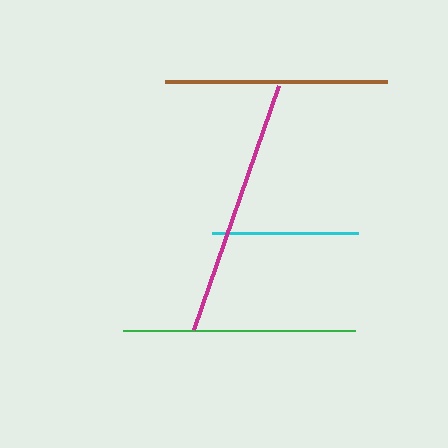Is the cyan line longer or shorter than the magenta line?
The magenta line is longer than the cyan line.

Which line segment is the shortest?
The cyan line is the shortest at approximately 146 pixels.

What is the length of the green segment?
The green segment is approximately 232 pixels long.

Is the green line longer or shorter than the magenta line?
The magenta line is longer than the green line.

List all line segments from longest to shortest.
From longest to shortest: magenta, green, brown, cyan.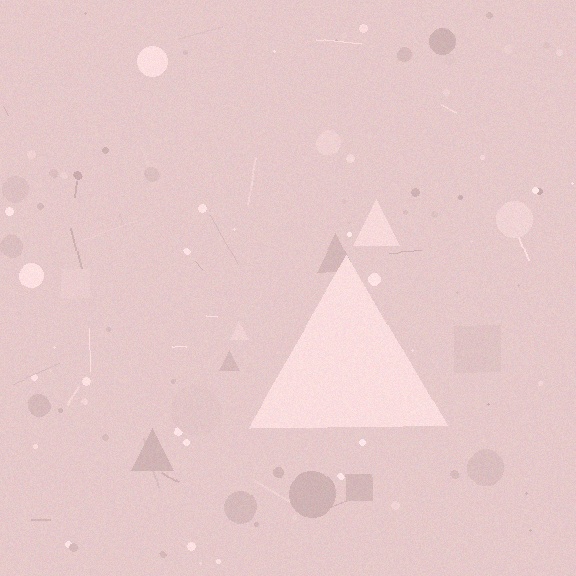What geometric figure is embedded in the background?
A triangle is embedded in the background.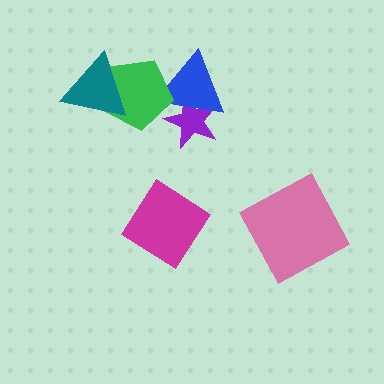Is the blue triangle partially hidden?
Yes, it is partially covered by another shape.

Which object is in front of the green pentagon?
The teal triangle is in front of the green pentagon.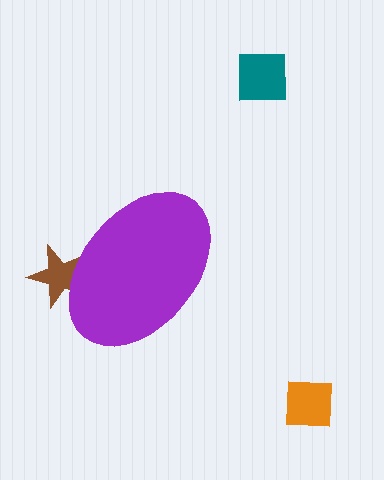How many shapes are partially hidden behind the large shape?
1 shape is partially hidden.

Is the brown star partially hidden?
Yes, the brown star is partially hidden behind the purple ellipse.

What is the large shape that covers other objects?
A purple ellipse.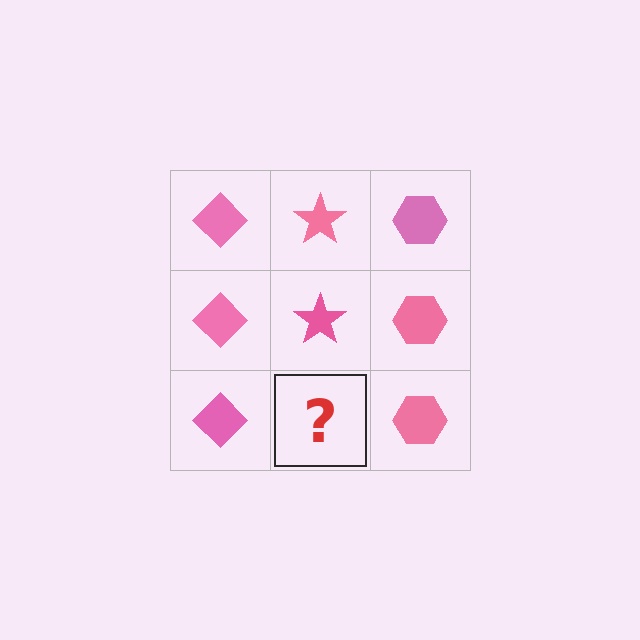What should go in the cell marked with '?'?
The missing cell should contain a pink star.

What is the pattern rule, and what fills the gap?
The rule is that each column has a consistent shape. The gap should be filled with a pink star.